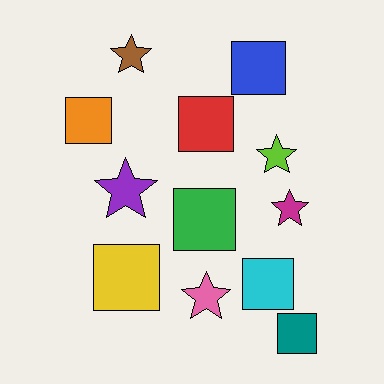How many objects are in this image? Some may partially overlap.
There are 12 objects.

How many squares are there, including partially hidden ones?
There are 7 squares.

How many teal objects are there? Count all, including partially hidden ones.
There is 1 teal object.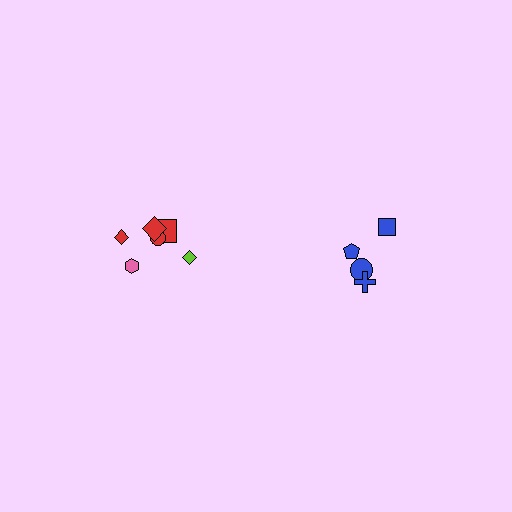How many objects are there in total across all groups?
There are 10 objects.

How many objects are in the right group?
There are 4 objects.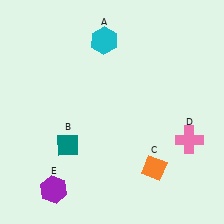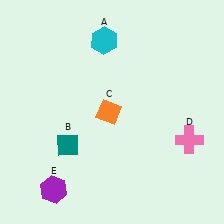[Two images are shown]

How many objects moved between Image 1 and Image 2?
1 object moved between the two images.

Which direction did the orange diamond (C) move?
The orange diamond (C) moved up.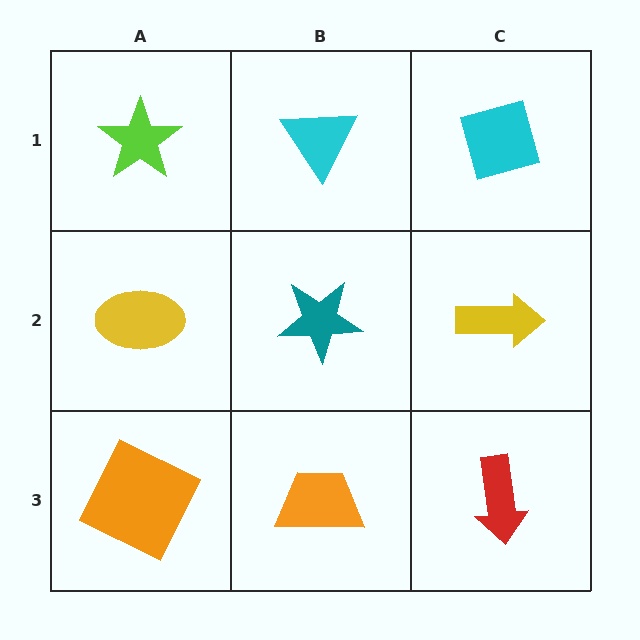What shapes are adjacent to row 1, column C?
A yellow arrow (row 2, column C), a cyan triangle (row 1, column B).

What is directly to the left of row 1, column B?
A lime star.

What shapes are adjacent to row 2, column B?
A cyan triangle (row 1, column B), an orange trapezoid (row 3, column B), a yellow ellipse (row 2, column A), a yellow arrow (row 2, column C).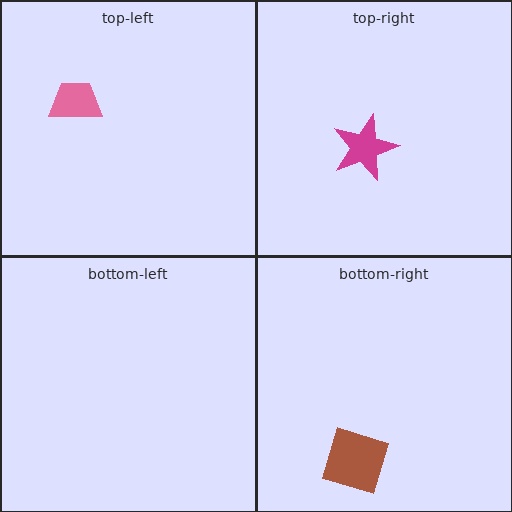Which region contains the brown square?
The bottom-right region.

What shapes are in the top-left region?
The pink trapezoid.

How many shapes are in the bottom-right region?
1.